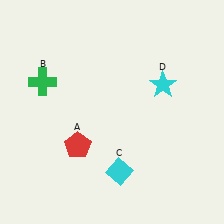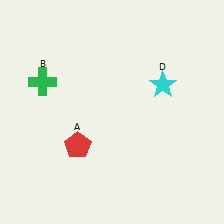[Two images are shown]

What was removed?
The cyan diamond (C) was removed in Image 2.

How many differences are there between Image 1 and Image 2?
There is 1 difference between the two images.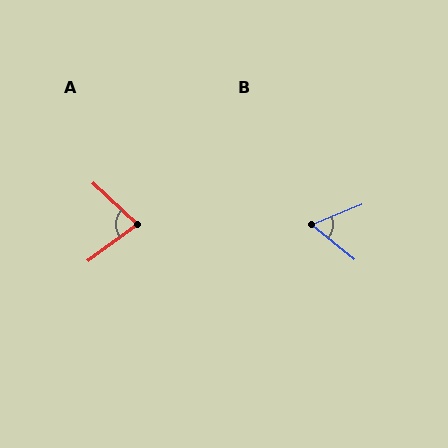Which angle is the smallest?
B, at approximately 60 degrees.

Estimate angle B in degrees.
Approximately 60 degrees.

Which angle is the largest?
A, at approximately 79 degrees.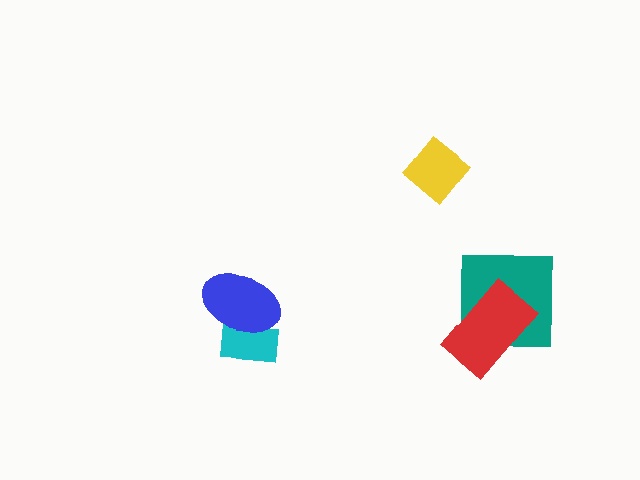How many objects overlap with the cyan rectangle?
1 object overlaps with the cyan rectangle.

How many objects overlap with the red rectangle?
1 object overlaps with the red rectangle.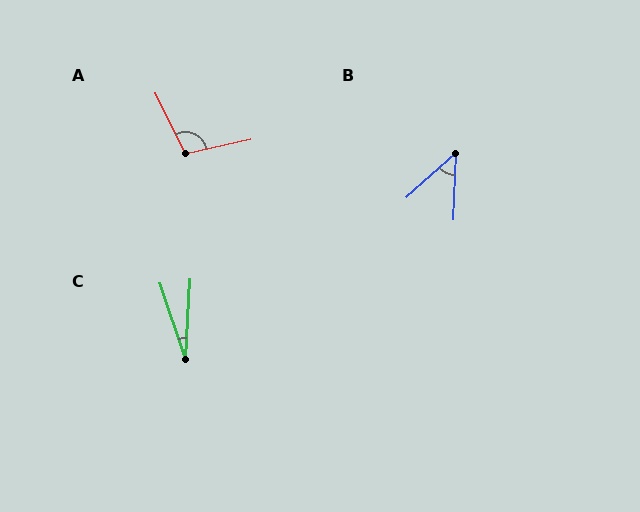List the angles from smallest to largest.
C (21°), B (46°), A (104°).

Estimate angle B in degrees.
Approximately 46 degrees.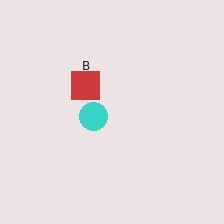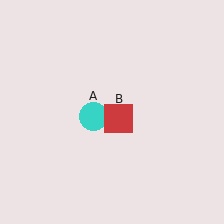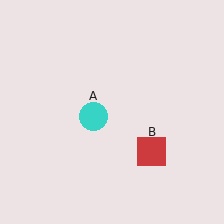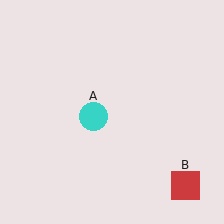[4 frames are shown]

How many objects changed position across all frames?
1 object changed position: red square (object B).